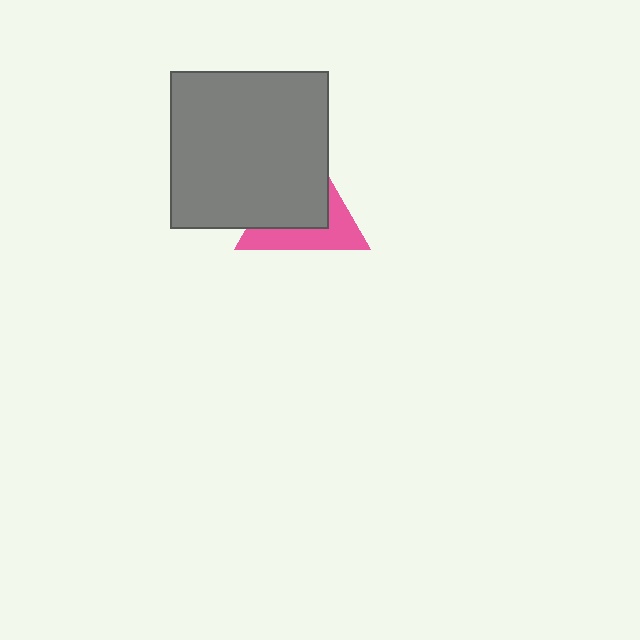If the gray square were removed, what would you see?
You would see the complete pink triangle.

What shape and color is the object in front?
The object in front is a gray square.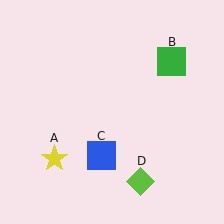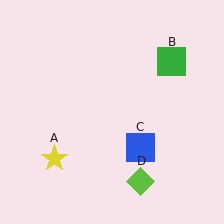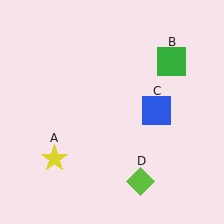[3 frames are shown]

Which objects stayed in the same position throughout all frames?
Yellow star (object A) and green square (object B) and lime diamond (object D) remained stationary.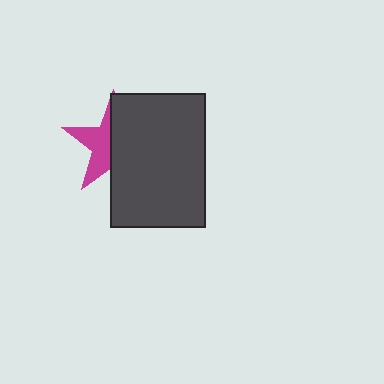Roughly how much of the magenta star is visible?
A small part of it is visible (roughly 42%).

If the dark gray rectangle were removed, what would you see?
You would see the complete magenta star.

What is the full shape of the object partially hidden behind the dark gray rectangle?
The partially hidden object is a magenta star.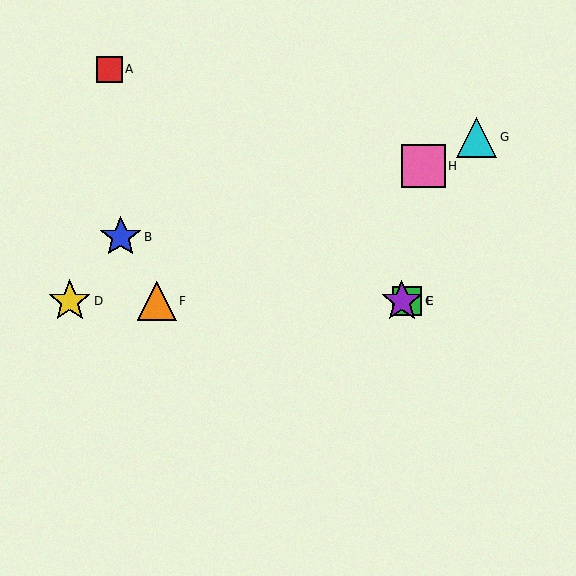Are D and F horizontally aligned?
Yes, both are at y≈301.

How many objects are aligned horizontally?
4 objects (C, D, E, F) are aligned horizontally.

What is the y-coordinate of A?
Object A is at y≈69.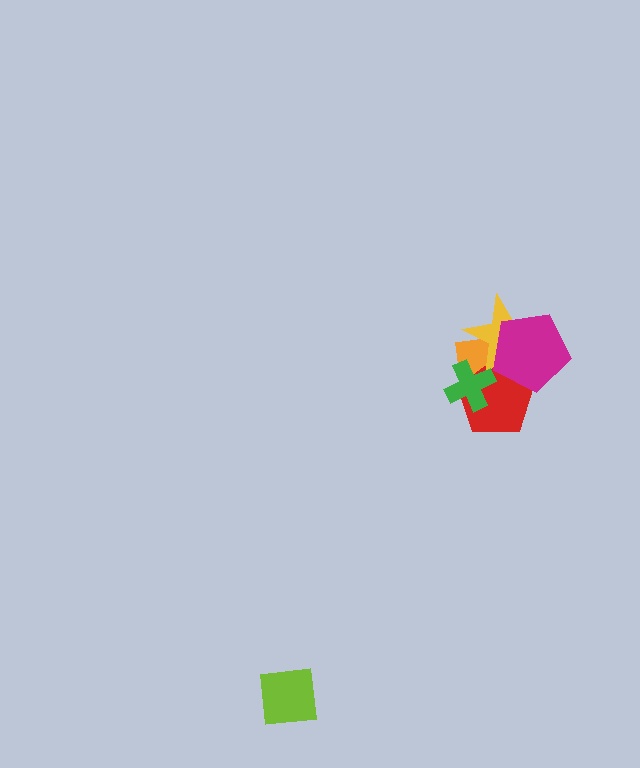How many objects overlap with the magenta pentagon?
3 objects overlap with the magenta pentagon.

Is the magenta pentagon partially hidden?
No, no other shape covers it.